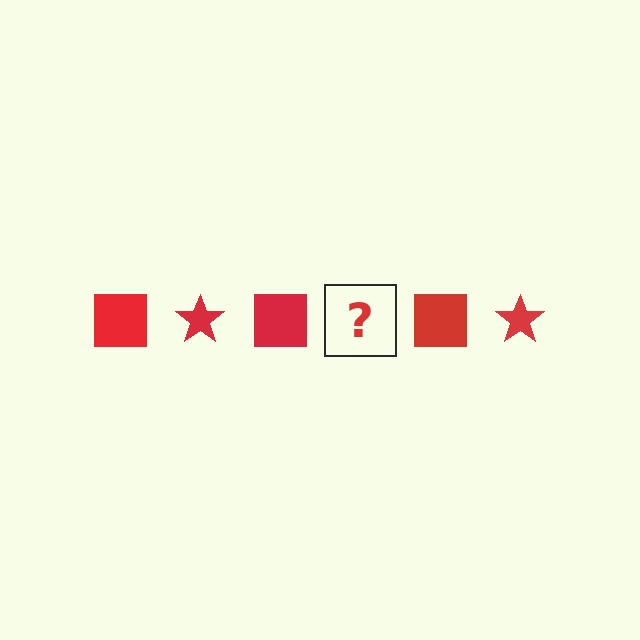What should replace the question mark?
The question mark should be replaced with a red star.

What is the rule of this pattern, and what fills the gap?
The rule is that the pattern cycles through square, star shapes in red. The gap should be filled with a red star.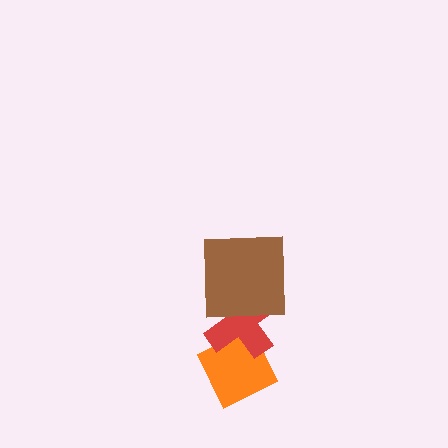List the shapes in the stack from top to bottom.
From top to bottom: the brown square, the red cross, the orange diamond.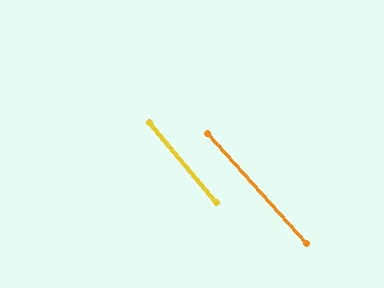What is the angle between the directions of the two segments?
Approximately 2 degrees.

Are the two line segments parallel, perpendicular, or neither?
Parallel — their directions differ by only 1.8°.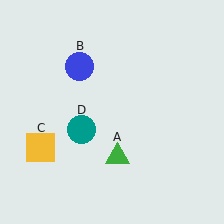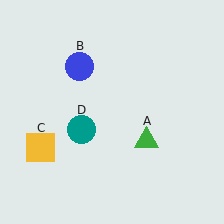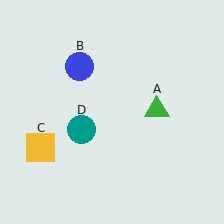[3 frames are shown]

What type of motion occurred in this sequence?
The green triangle (object A) rotated counterclockwise around the center of the scene.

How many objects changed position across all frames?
1 object changed position: green triangle (object A).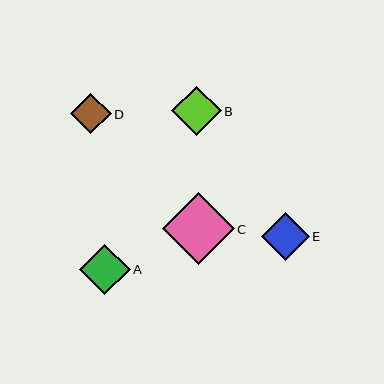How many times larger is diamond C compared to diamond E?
Diamond C is approximately 1.5 times the size of diamond E.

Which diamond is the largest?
Diamond C is the largest with a size of approximately 72 pixels.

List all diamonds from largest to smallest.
From largest to smallest: C, A, B, E, D.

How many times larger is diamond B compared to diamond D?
Diamond B is approximately 1.2 times the size of diamond D.